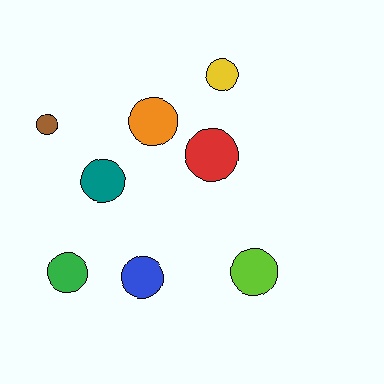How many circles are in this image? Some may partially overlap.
There are 8 circles.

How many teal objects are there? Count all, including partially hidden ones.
There is 1 teal object.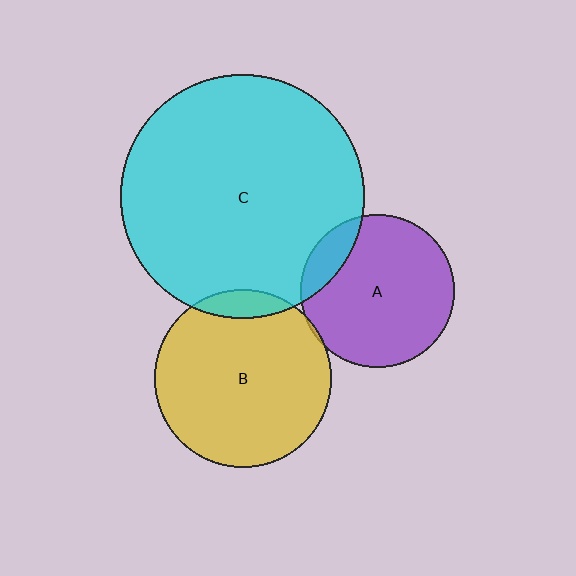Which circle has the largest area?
Circle C (cyan).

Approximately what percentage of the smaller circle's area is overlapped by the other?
Approximately 10%.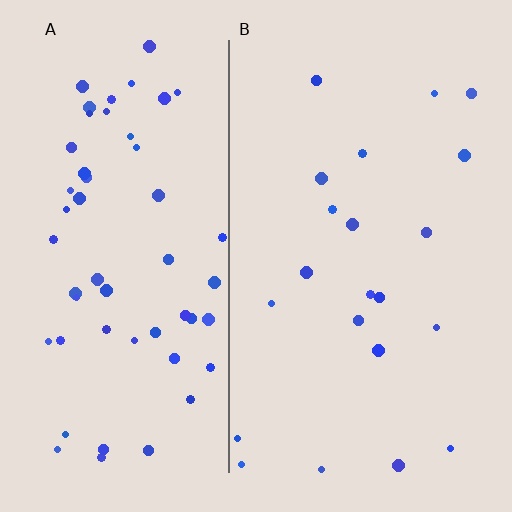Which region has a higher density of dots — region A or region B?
A (the left).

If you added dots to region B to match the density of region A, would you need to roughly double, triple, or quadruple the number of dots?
Approximately triple.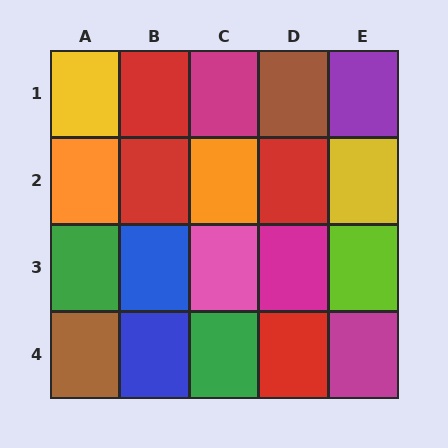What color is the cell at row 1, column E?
Purple.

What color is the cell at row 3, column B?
Blue.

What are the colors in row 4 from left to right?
Brown, blue, green, red, magenta.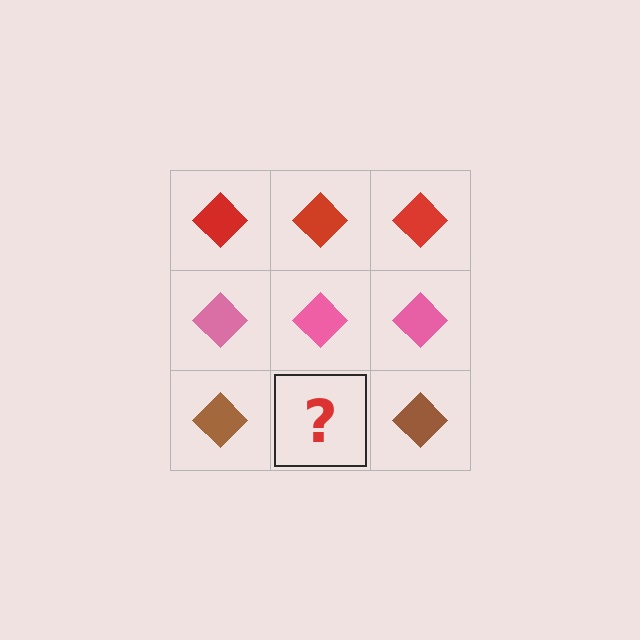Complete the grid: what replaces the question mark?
The question mark should be replaced with a brown diamond.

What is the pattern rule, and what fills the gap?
The rule is that each row has a consistent color. The gap should be filled with a brown diamond.